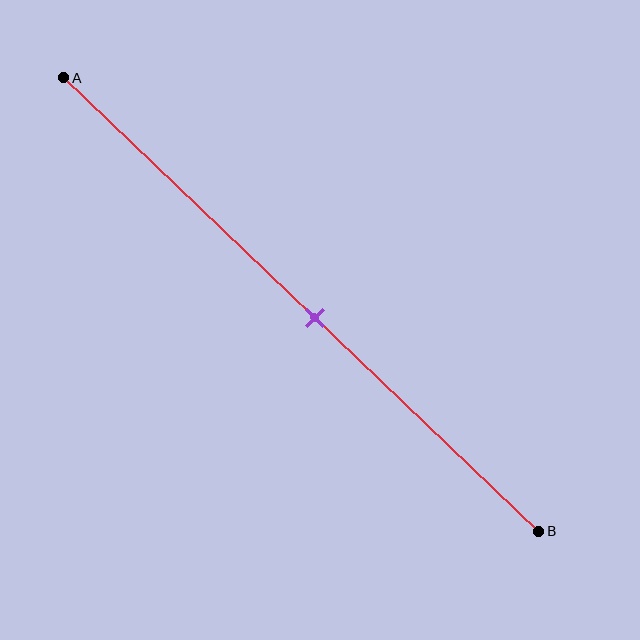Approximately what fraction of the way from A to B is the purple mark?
The purple mark is approximately 55% of the way from A to B.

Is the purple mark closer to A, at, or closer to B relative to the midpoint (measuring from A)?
The purple mark is approximately at the midpoint of segment AB.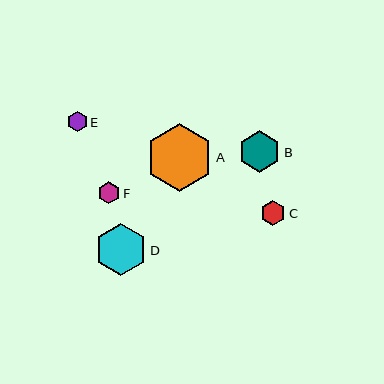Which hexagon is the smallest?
Hexagon E is the smallest with a size of approximately 20 pixels.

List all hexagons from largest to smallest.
From largest to smallest: A, D, B, C, F, E.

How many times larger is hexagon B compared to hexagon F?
Hexagon B is approximately 1.9 times the size of hexagon F.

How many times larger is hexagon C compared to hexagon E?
Hexagon C is approximately 1.3 times the size of hexagon E.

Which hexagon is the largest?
Hexagon A is the largest with a size of approximately 67 pixels.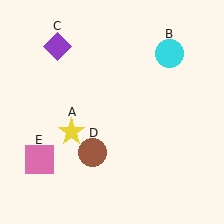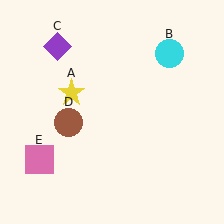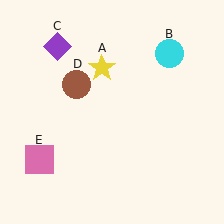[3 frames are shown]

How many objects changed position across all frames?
2 objects changed position: yellow star (object A), brown circle (object D).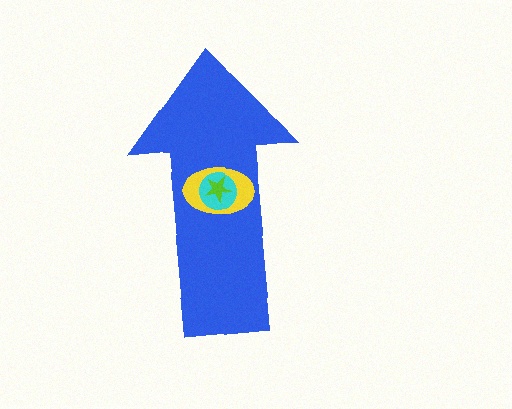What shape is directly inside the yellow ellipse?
The cyan circle.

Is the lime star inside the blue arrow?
Yes.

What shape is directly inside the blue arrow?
The yellow ellipse.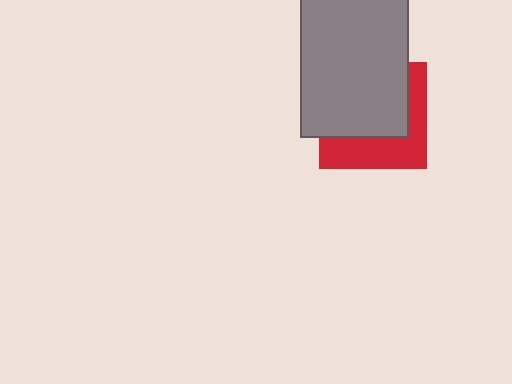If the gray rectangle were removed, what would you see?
You would see the complete red square.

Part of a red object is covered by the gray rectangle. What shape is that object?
It is a square.